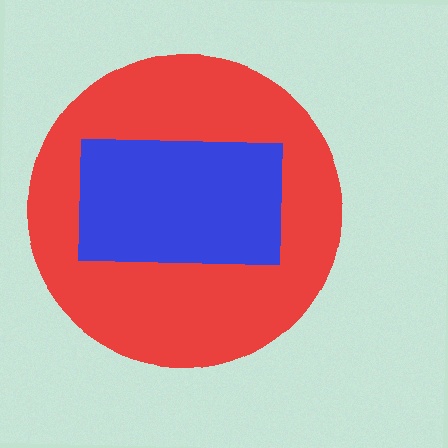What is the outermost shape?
The red circle.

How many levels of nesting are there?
2.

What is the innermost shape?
The blue rectangle.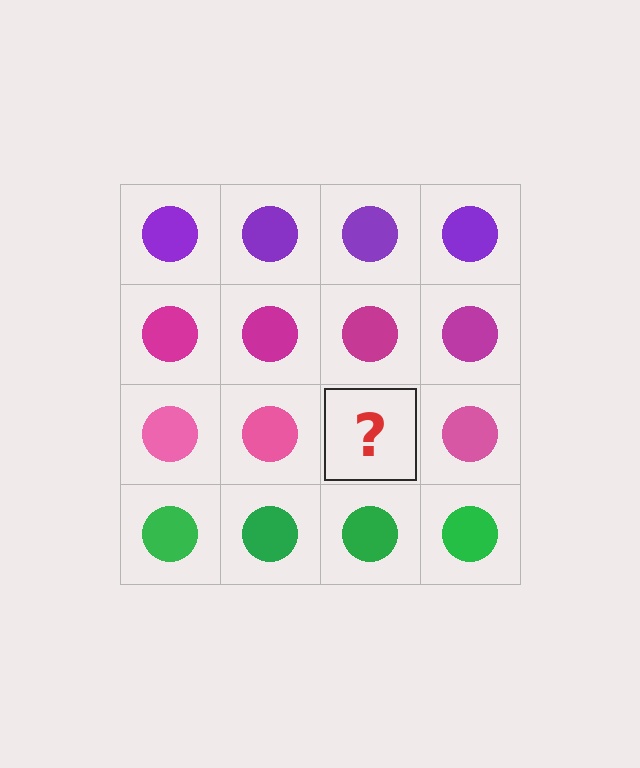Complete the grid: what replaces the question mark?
The question mark should be replaced with a pink circle.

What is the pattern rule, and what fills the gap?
The rule is that each row has a consistent color. The gap should be filled with a pink circle.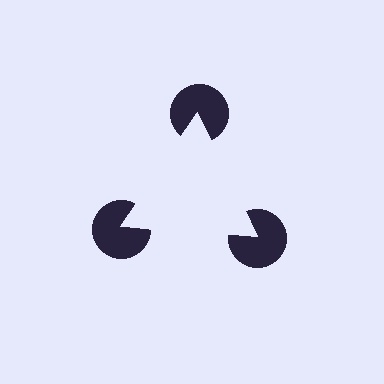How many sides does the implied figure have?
3 sides.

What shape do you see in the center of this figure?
An illusory triangle — its edges are inferred from the aligned wedge cuts in the pac-man discs, not physically drawn.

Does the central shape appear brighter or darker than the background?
It typically appears slightly brighter than the background, even though no actual brightness change is drawn.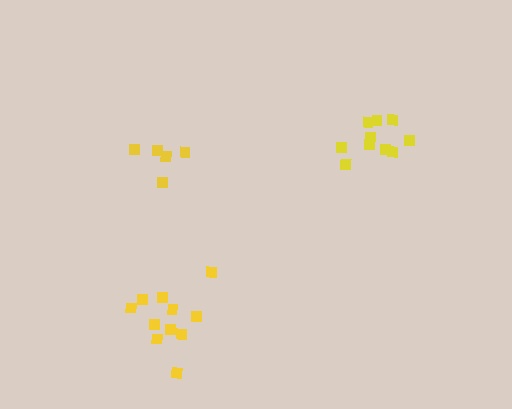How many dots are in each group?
Group 1: 5 dots, Group 2: 11 dots, Group 3: 10 dots (26 total).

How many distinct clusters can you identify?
There are 3 distinct clusters.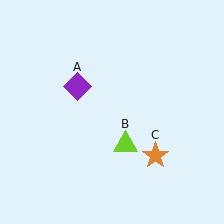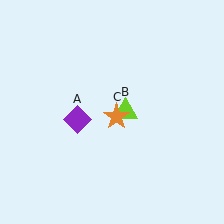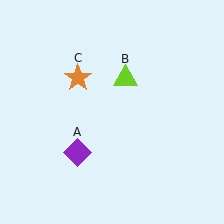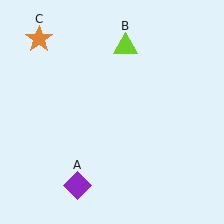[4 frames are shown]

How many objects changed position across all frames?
3 objects changed position: purple diamond (object A), lime triangle (object B), orange star (object C).